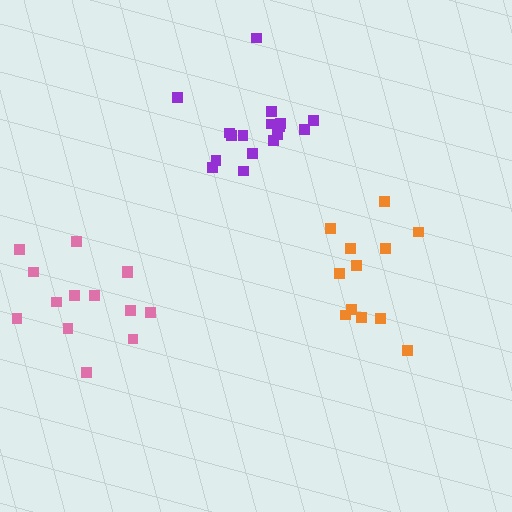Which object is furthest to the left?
The pink cluster is leftmost.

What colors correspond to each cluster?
The clusters are colored: orange, purple, pink.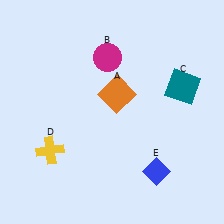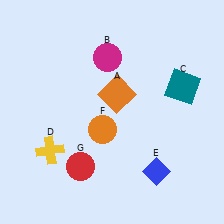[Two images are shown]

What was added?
An orange circle (F), a red circle (G) were added in Image 2.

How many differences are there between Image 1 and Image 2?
There are 2 differences between the two images.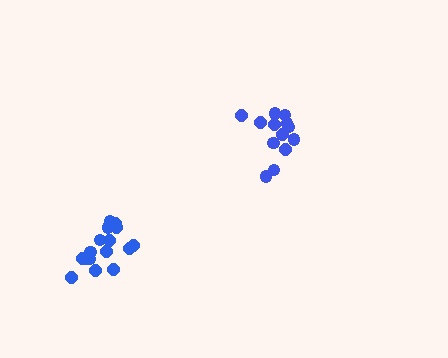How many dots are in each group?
Group 1: 13 dots, Group 2: 17 dots (30 total).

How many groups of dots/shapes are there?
There are 2 groups.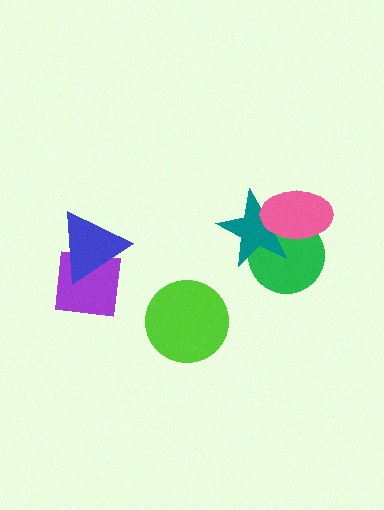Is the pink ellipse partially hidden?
No, no other shape covers it.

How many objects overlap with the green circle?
2 objects overlap with the green circle.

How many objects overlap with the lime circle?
0 objects overlap with the lime circle.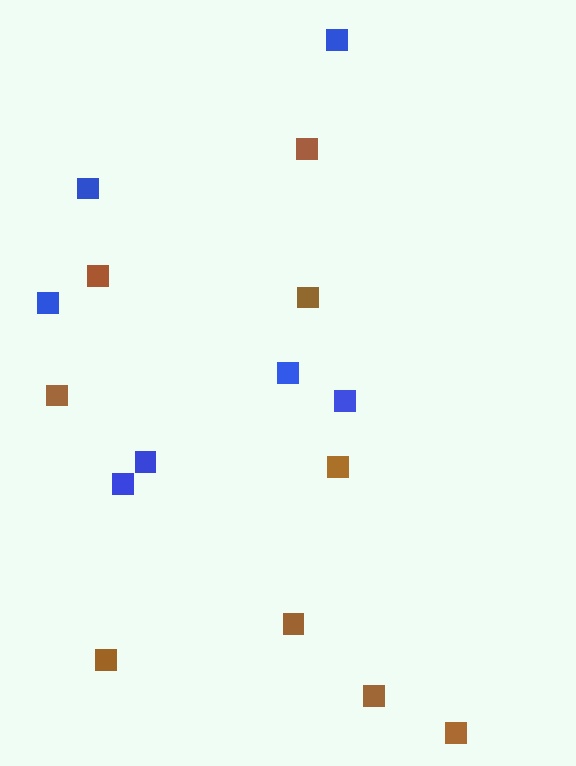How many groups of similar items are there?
There are 2 groups: one group of brown squares (9) and one group of blue squares (7).